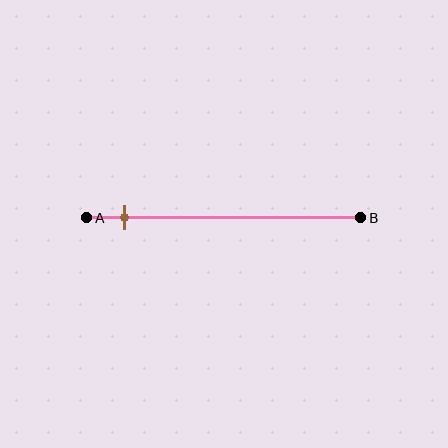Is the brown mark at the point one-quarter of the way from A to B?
No, the mark is at about 15% from A, not at the 25% one-quarter point.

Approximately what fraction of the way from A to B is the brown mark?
The brown mark is approximately 15% of the way from A to B.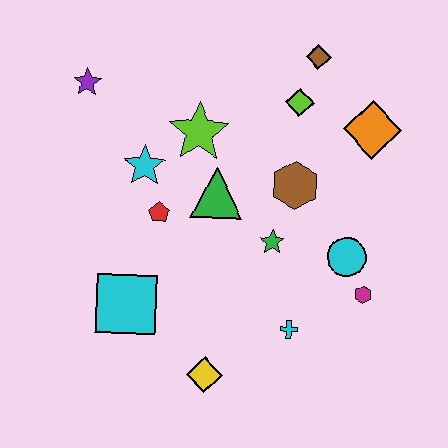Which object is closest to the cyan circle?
The magenta hexagon is closest to the cyan circle.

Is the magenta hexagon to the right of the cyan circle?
Yes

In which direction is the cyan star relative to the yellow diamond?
The cyan star is above the yellow diamond.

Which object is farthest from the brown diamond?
The yellow diamond is farthest from the brown diamond.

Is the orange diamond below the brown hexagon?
No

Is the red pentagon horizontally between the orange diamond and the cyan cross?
No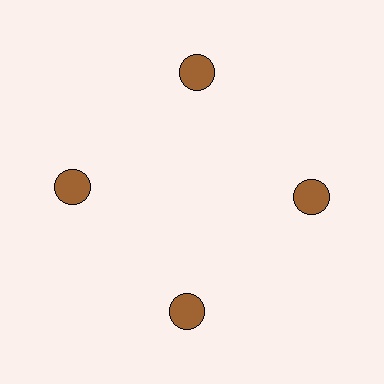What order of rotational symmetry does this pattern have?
This pattern has 4-fold rotational symmetry.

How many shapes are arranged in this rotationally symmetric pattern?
There are 4 shapes, arranged in 4 groups of 1.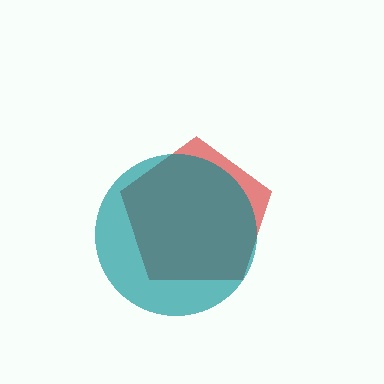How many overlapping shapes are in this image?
There are 2 overlapping shapes in the image.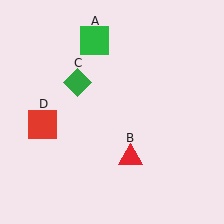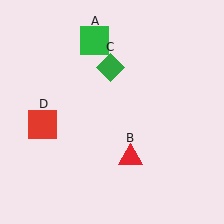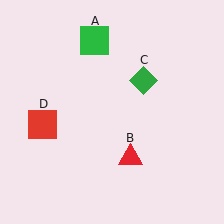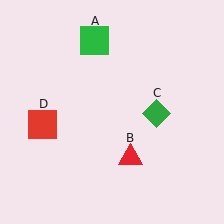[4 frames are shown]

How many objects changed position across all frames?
1 object changed position: green diamond (object C).